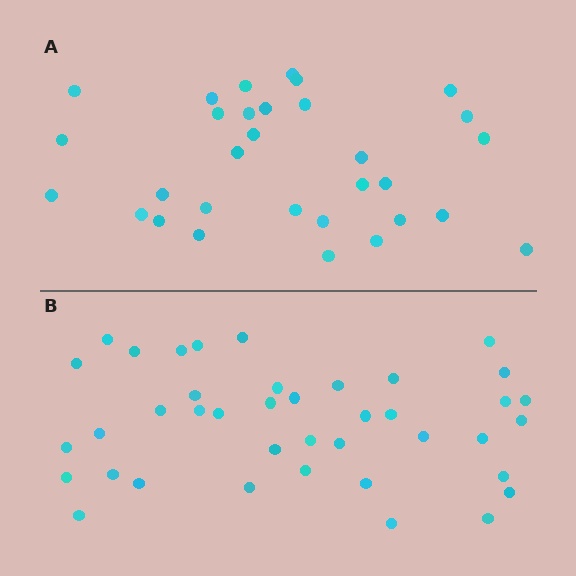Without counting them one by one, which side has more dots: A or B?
Region B (the bottom region) has more dots.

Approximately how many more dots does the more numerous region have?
Region B has roughly 8 or so more dots than region A.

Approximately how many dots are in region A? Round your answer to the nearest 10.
About 30 dots. (The exact count is 31, which rounds to 30.)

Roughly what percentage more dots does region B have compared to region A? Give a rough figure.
About 30% more.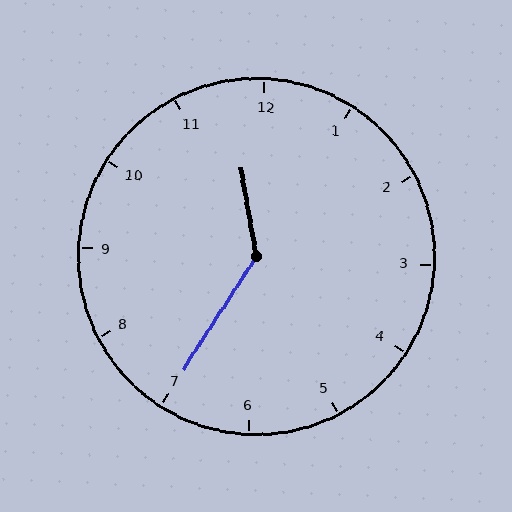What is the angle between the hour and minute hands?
Approximately 138 degrees.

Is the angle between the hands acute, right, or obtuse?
It is obtuse.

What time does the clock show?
11:35.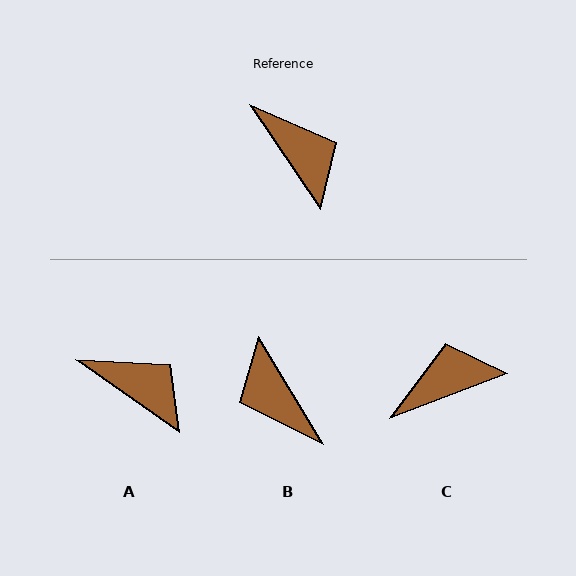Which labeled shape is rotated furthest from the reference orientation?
B, about 177 degrees away.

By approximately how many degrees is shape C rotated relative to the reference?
Approximately 77 degrees counter-clockwise.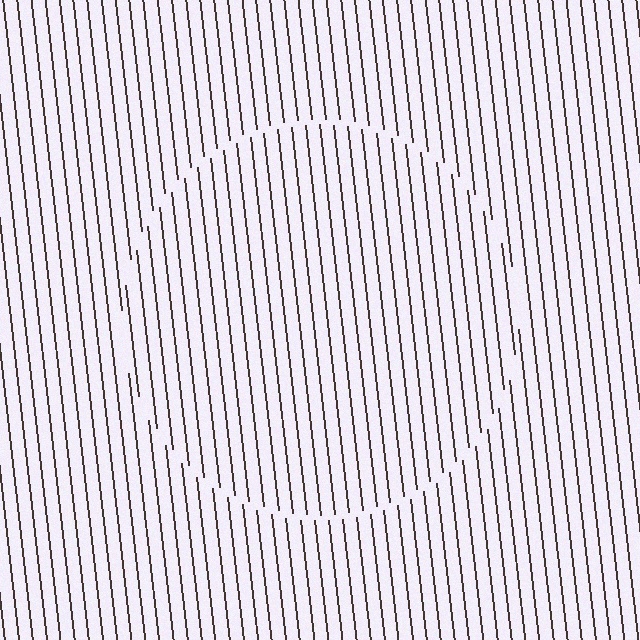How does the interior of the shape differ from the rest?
The interior of the shape contains the same grating, shifted by half a period — the contour is defined by the phase discontinuity where line-ends from the inner and outer gratings abut.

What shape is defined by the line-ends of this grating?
An illusory circle. The interior of the shape contains the same grating, shifted by half a period — the contour is defined by the phase discontinuity where line-ends from the inner and outer gratings abut.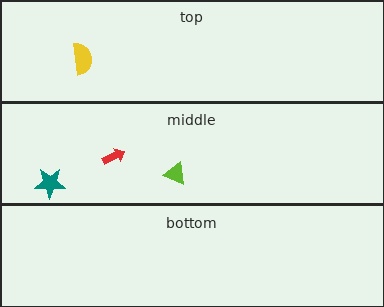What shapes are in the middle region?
The red arrow, the teal star, the lime triangle.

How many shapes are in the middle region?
3.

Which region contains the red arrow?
The middle region.